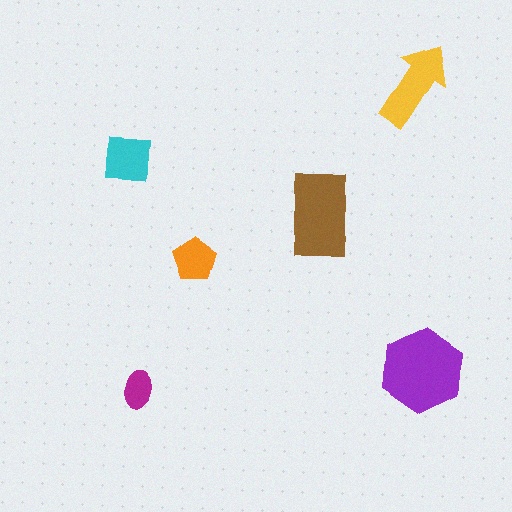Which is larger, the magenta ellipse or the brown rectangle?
The brown rectangle.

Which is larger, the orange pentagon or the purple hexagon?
The purple hexagon.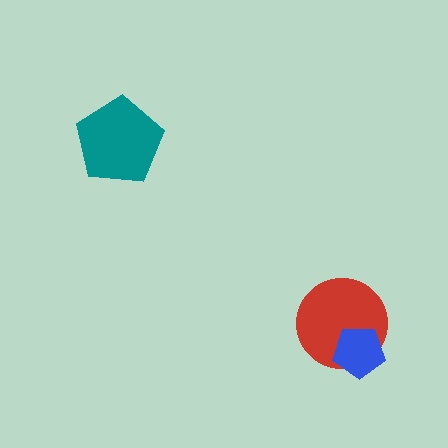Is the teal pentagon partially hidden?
No, no other shape covers it.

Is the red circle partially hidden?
Yes, it is partially covered by another shape.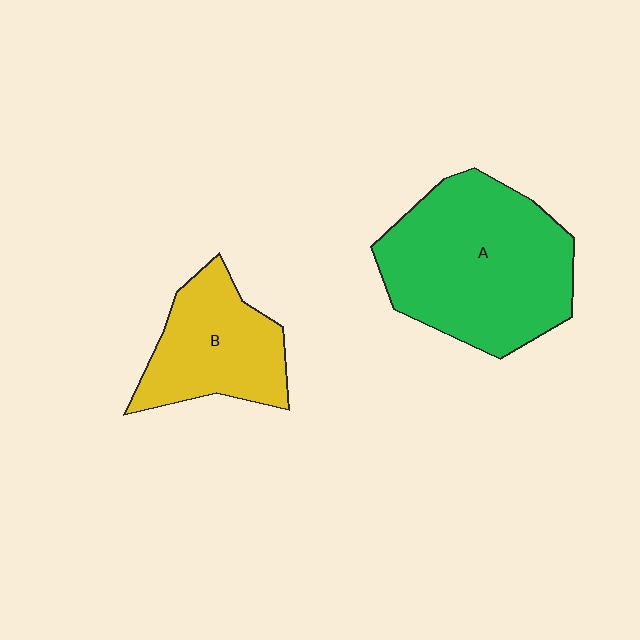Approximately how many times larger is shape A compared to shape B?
Approximately 1.8 times.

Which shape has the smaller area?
Shape B (yellow).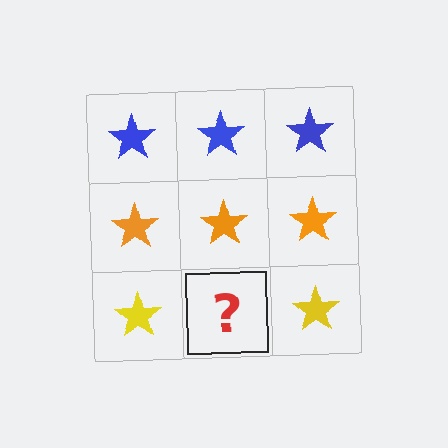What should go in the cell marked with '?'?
The missing cell should contain a yellow star.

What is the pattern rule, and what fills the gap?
The rule is that each row has a consistent color. The gap should be filled with a yellow star.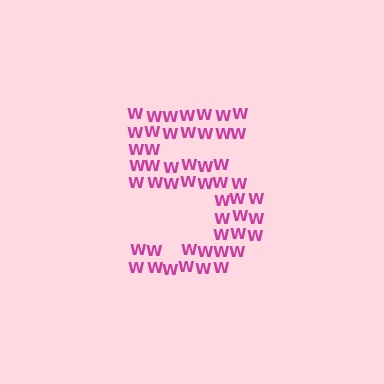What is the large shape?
The large shape is the digit 5.